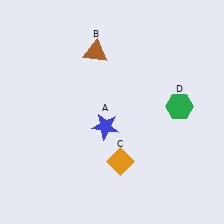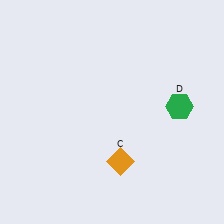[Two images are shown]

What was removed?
The brown triangle (B), the blue star (A) were removed in Image 2.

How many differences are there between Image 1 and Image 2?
There are 2 differences between the two images.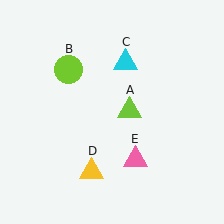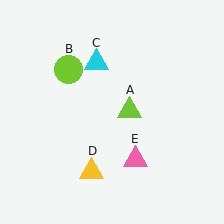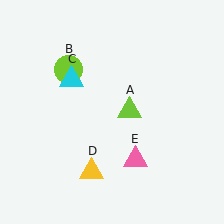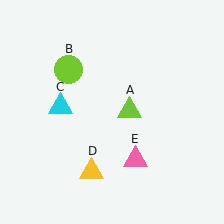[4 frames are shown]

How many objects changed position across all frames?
1 object changed position: cyan triangle (object C).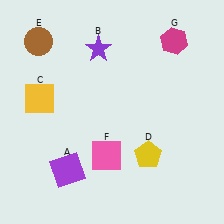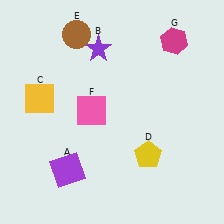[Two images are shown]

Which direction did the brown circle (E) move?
The brown circle (E) moved right.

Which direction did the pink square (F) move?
The pink square (F) moved up.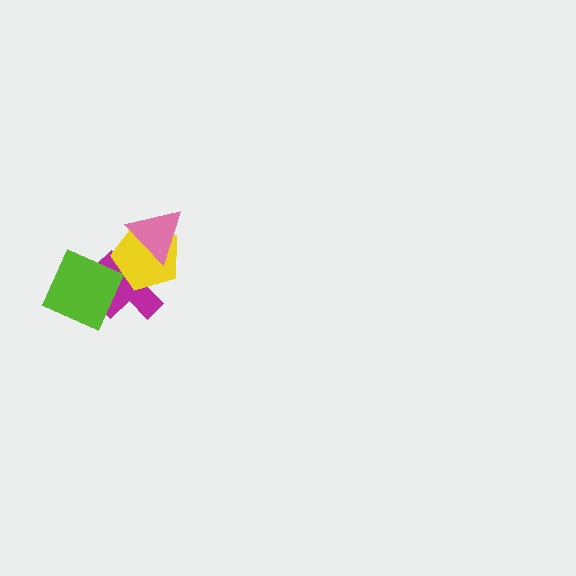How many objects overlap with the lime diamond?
1 object overlaps with the lime diamond.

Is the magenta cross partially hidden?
Yes, it is partially covered by another shape.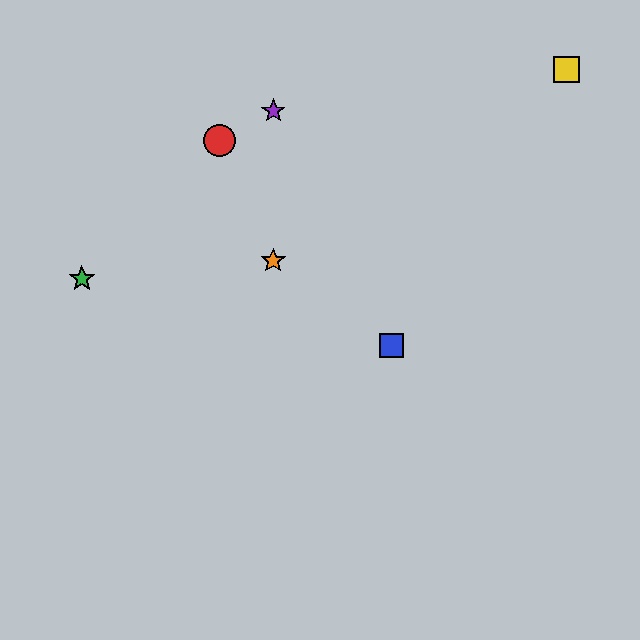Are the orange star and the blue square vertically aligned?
No, the orange star is at x≈273 and the blue square is at x≈391.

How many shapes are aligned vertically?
2 shapes (the purple star, the orange star) are aligned vertically.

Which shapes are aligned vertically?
The purple star, the orange star are aligned vertically.